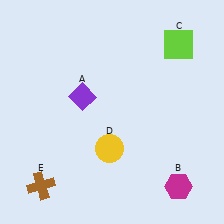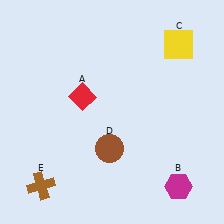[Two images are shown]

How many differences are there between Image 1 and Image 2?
There are 3 differences between the two images.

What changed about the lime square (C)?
In Image 1, C is lime. In Image 2, it changed to yellow.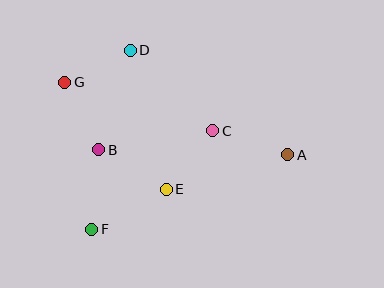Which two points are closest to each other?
Points D and G are closest to each other.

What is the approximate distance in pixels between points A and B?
The distance between A and B is approximately 189 pixels.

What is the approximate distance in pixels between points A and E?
The distance between A and E is approximately 126 pixels.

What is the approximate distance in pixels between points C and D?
The distance between C and D is approximately 115 pixels.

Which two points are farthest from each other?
Points A and G are farthest from each other.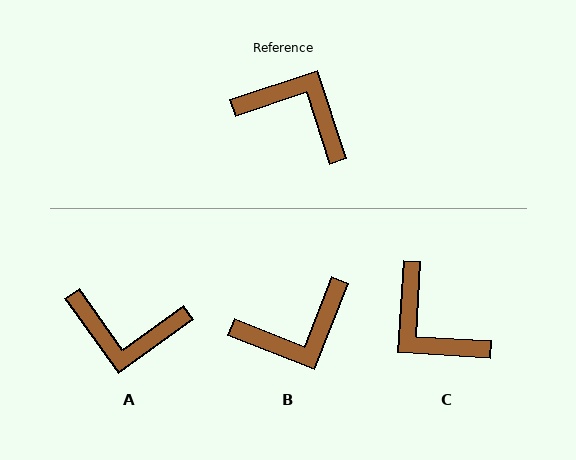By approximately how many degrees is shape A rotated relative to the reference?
Approximately 162 degrees clockwise.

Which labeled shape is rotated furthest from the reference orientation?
A, about 162 degrees away.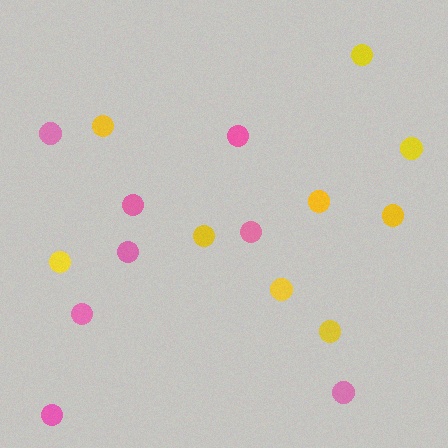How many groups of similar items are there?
There are 2 groups: one group of yellow circles (9) and one group of pink circles (8).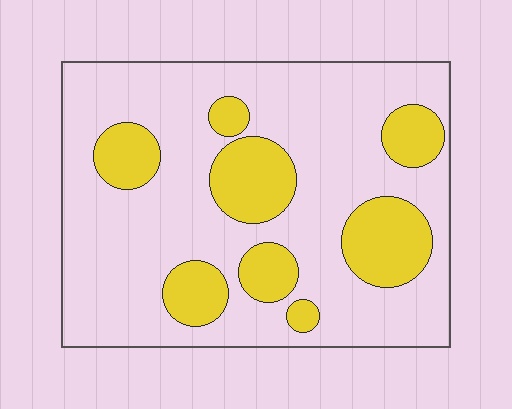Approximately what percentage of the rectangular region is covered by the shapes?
Approximately 25%.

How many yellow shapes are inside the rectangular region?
8.